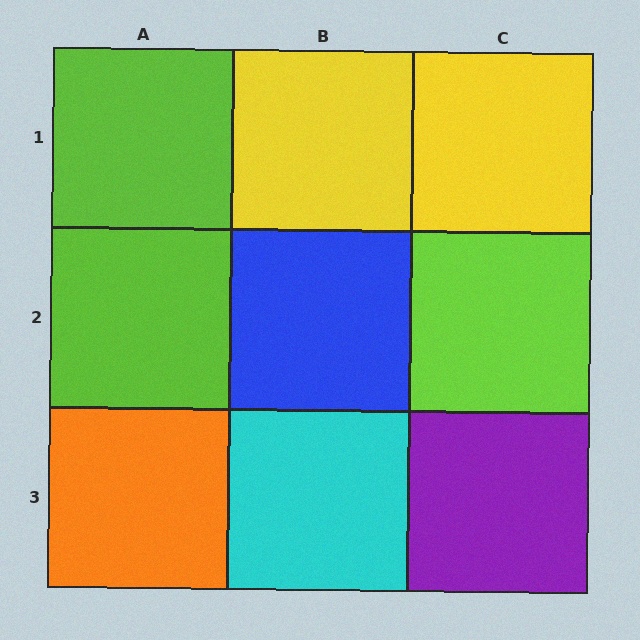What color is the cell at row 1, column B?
Yellow.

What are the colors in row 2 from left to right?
Lime, blue, lime.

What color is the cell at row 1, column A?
Lime.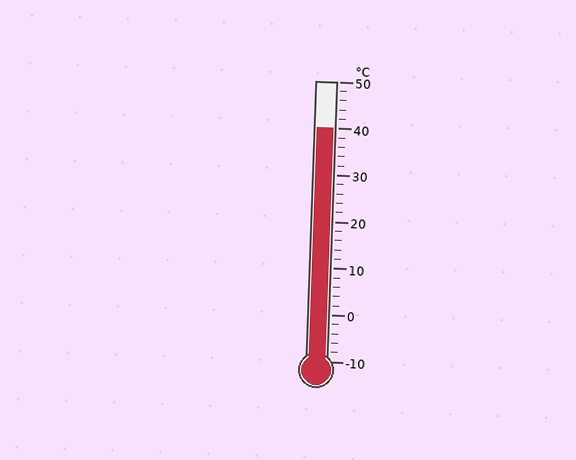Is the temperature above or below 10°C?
The temperature is above 10°C.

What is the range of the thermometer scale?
The thermometer scale ranges from -10°C to 50°C.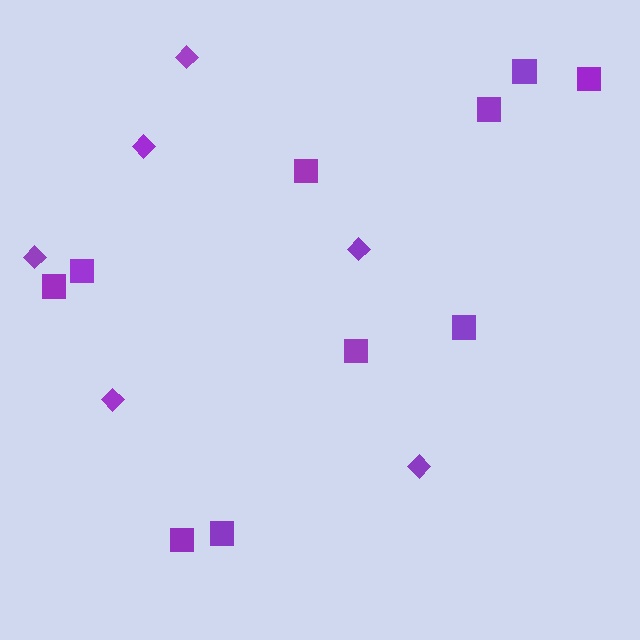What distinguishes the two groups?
There are 2 groups: one group of diamonds (6) and one group of squares (10).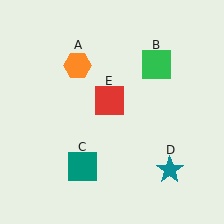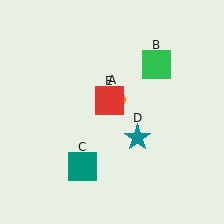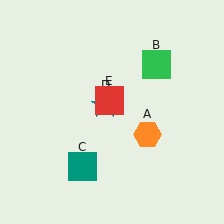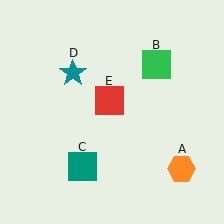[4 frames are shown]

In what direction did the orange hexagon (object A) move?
The orange hexagon (object A) moved down and to the right.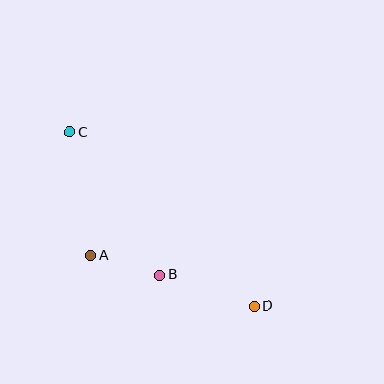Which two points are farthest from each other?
Points C and D are farthest from each other.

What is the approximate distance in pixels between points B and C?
The distance between B and C is approximately 169 pixels.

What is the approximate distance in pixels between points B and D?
The distance between B and D is approximately 100 pixels.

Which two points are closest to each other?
Points A and B are closest to each other.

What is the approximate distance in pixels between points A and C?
The distance between A and C is approximately 125 pixels.